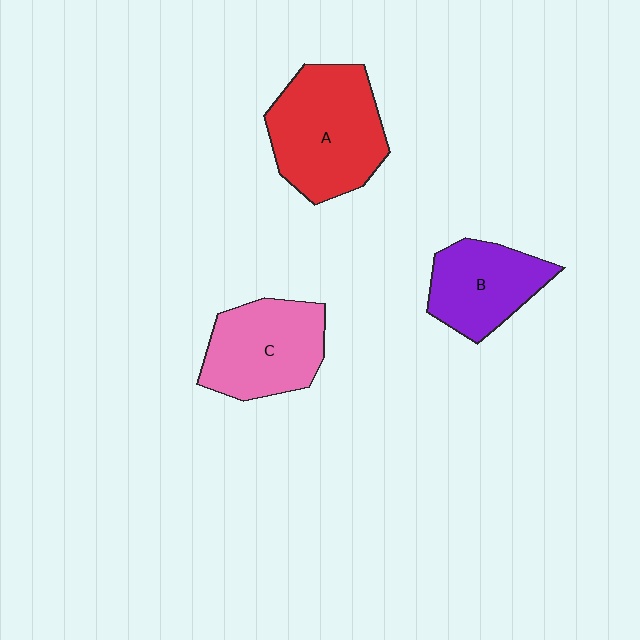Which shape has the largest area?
Shape A (red).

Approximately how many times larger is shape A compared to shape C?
Approximately 1.2 times.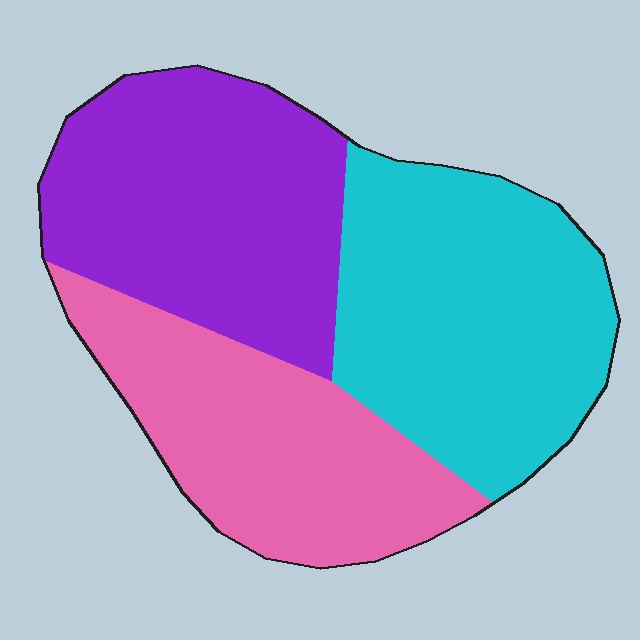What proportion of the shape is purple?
Purple takes up about one third (1/3) of the shape.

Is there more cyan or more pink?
Cyan.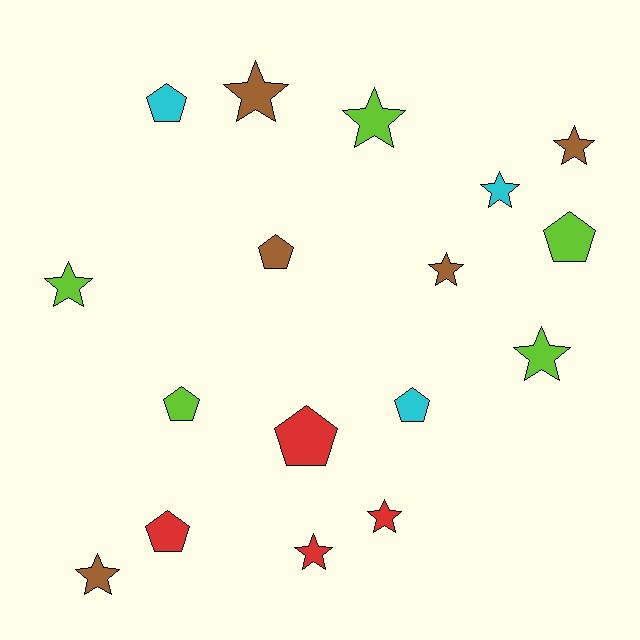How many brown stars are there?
There are 4 brown stars.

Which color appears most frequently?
Brown, with 5 objects.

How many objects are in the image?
There are 17 objects.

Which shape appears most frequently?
Star, with 10 objects.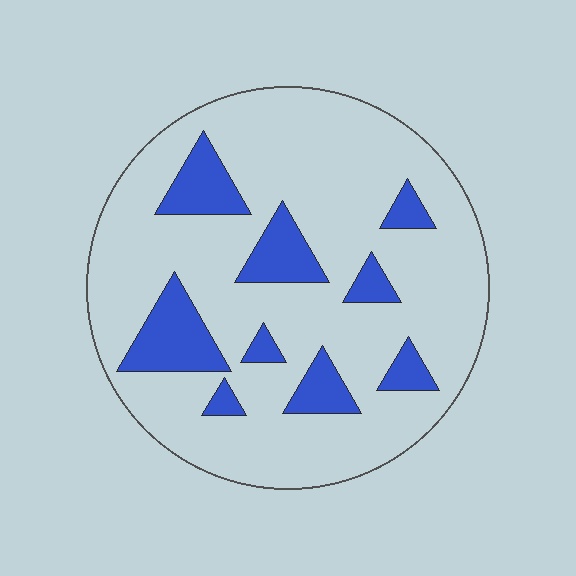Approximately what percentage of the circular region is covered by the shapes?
Approximately 20%.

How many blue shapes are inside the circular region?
9.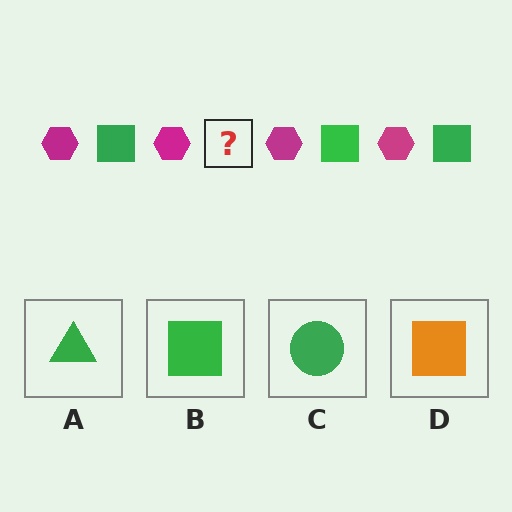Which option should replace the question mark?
Option B.